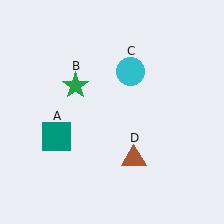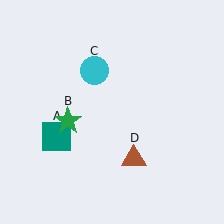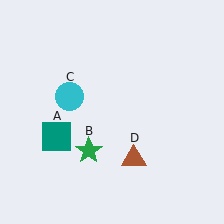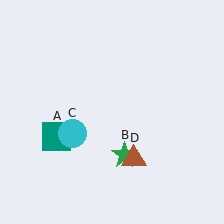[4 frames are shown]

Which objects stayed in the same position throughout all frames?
Teal square (object A) and brown triangle (object D) remained stationary.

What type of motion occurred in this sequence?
The green star (object B), cyan circle (object C) rotated counterclockwise around the center of the scene.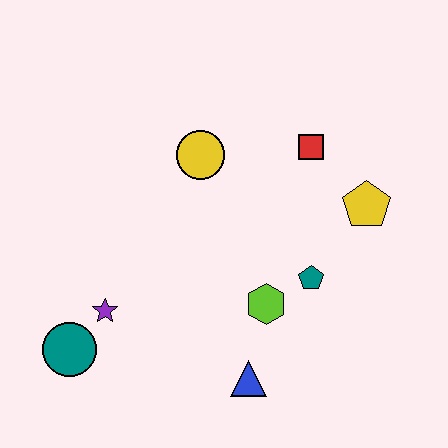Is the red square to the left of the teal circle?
No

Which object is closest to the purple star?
The teal circle is closest to the purple star.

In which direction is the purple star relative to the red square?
The purple star is to the left of the red square.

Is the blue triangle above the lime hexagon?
No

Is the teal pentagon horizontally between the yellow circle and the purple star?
No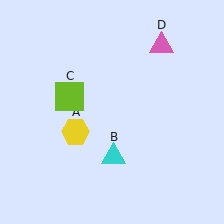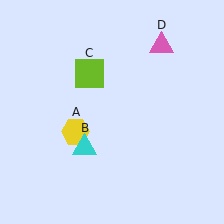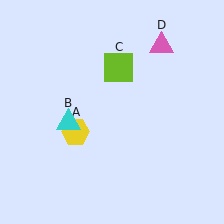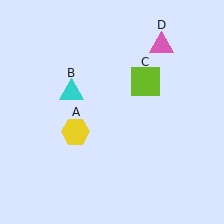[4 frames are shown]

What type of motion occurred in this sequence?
The cyan triangle (object B), lime square (object C) rotated clockwise around the center of the scene.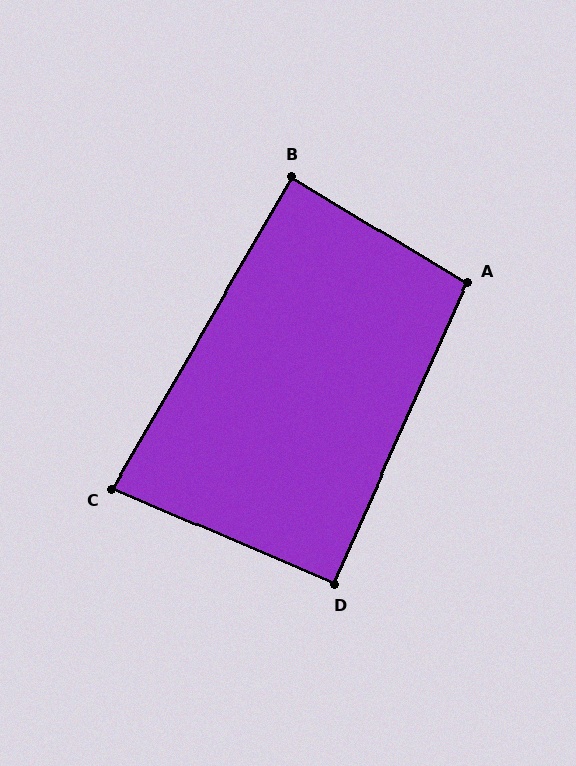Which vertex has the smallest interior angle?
C, at approximately 83 degrees.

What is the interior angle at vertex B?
Approximately 89 degrees (approximately right).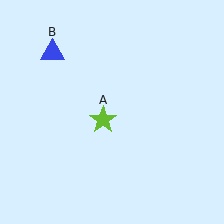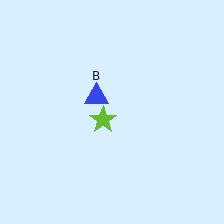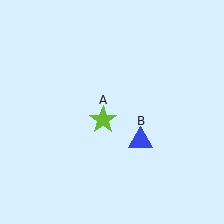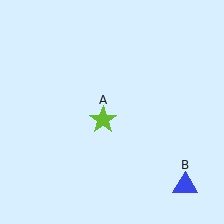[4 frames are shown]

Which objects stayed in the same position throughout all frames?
Lime star (object A) remained stationary.